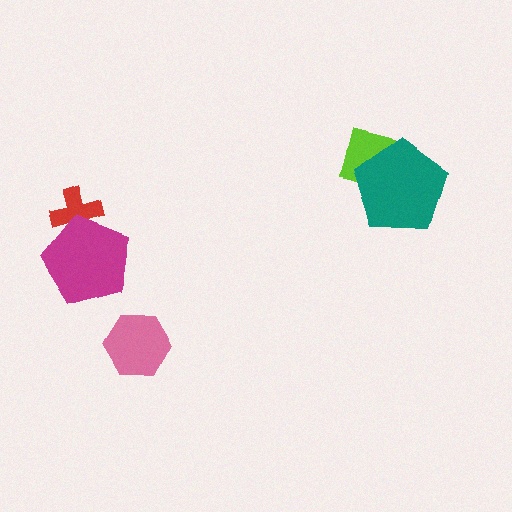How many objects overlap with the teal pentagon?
1 object overlaps with the teal pentagon.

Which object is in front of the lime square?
The teal pentagon is in front of the lime square.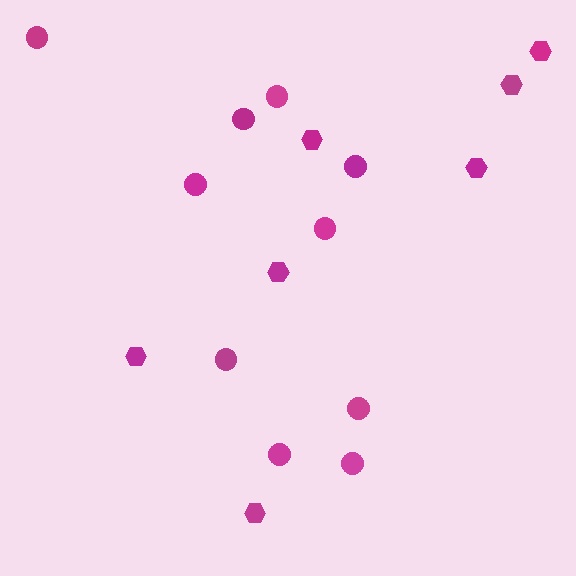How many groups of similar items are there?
There are 2 groups: one group of circles (10) and one group of hexagons (7).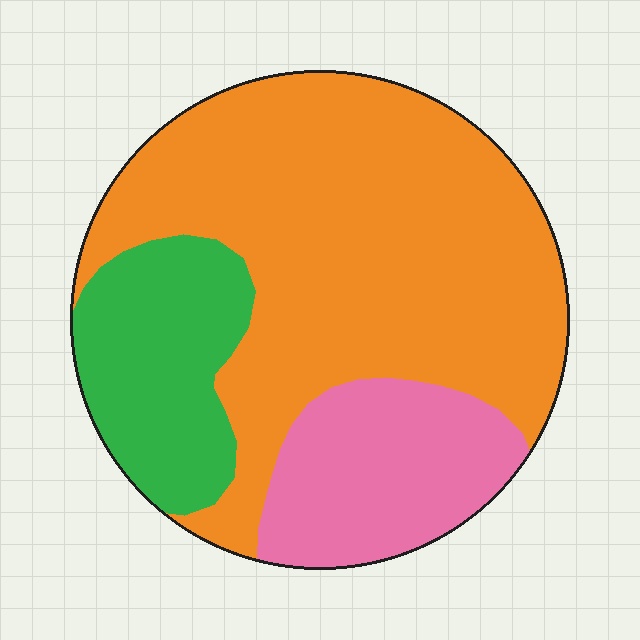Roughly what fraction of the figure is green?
Green takes up about one fifth (1/5) of the figure.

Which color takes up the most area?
Orange, at roughly 60%.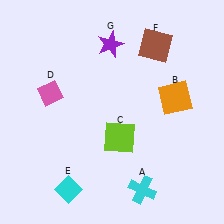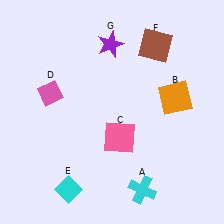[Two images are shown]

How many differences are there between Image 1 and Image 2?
There is 1 difference between the two images.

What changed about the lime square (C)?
In Image 1, C is lime. In Image 2, it changed to pink.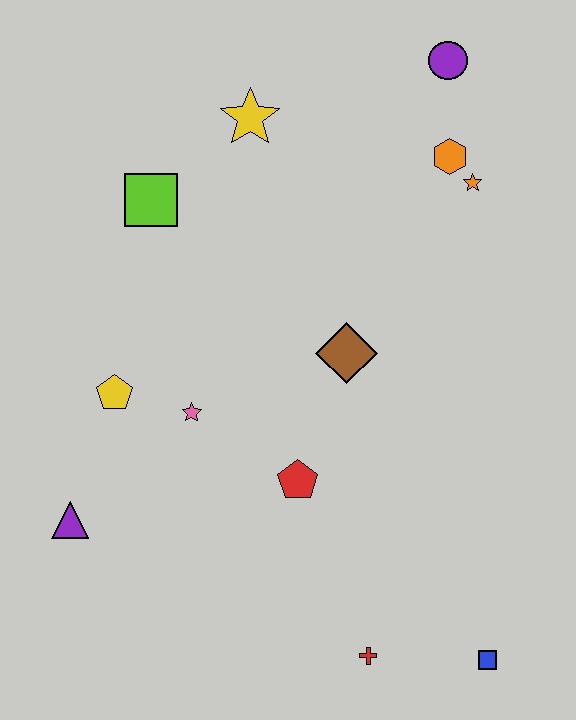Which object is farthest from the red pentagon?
The purple circle is farthest from the red pentagon.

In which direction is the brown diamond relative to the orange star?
The brown diamond is below the orange star.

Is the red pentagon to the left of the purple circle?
Yes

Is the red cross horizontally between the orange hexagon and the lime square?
Yes